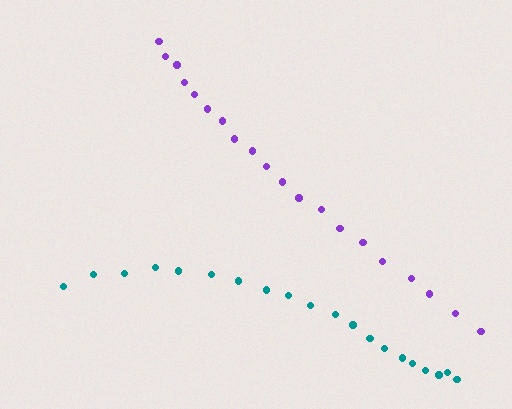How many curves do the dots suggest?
There are 2 distinct paths.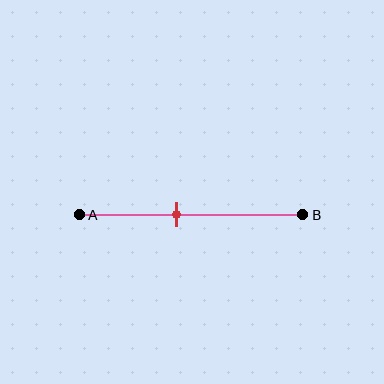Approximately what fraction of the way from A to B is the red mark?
The red mark is approximately 45% of the way from A to B.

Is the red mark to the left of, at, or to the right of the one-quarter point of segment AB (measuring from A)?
The red mark is to the right of the one-quarter point of segment AB.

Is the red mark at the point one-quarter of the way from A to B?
No, the mark is at about 45% from A, not at the 25% one-quarter point.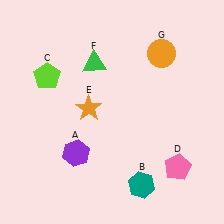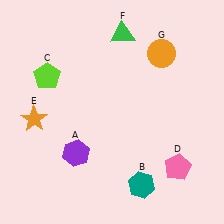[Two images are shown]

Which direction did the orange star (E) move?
The orange star (E) moved left.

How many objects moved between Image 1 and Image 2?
2 objects moved between the two images.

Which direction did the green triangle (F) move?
The green triangle (F) moved up.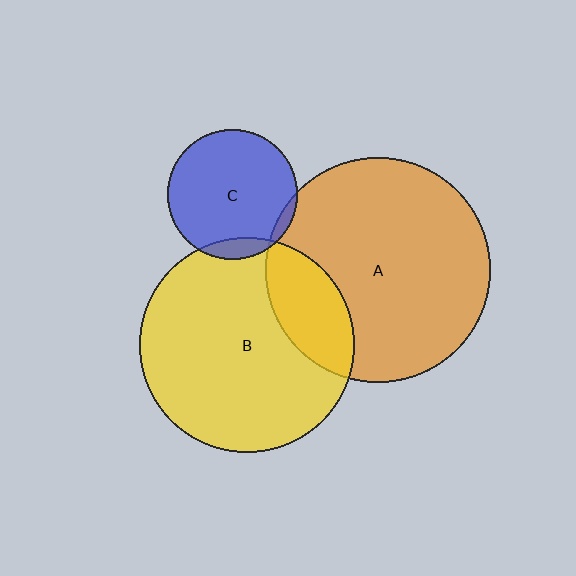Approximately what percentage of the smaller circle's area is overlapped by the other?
Approximately 20%.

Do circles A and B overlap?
Yes.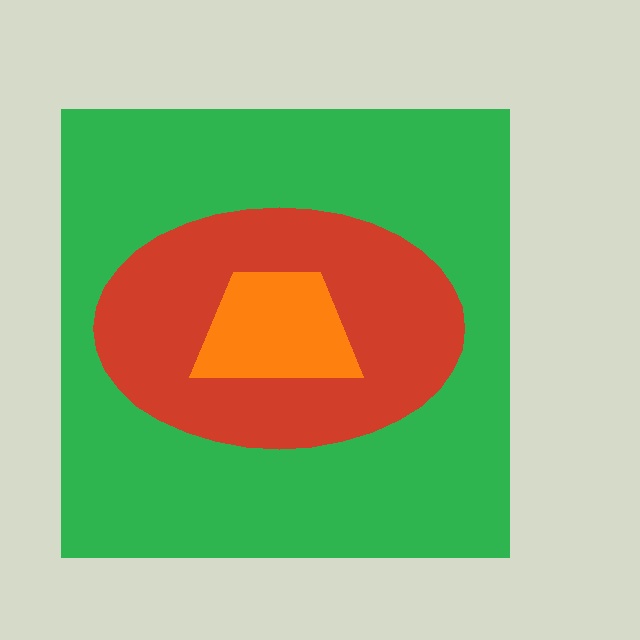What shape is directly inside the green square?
The red ellipse.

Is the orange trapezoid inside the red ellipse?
Yes.